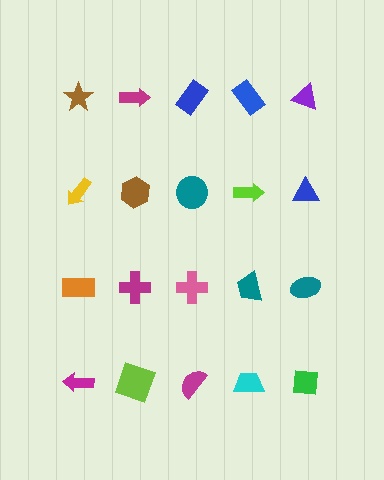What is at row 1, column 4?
A blue rectangle.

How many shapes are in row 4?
5 shapes.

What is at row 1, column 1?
A brown star.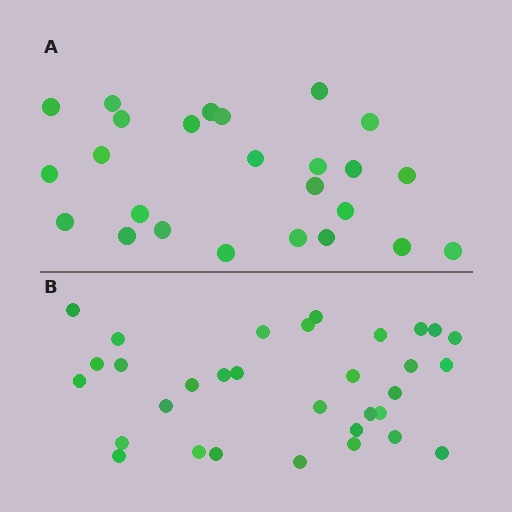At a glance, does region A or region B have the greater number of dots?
Region B (the bottom region) has more dots.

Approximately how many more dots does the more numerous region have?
Region B has roughly 8 or so more dots than region A.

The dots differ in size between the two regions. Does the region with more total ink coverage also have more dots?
No. Region A has more total ink coverage because its dots are larger, but region B actually contains more individual dots. Total area can be misleading — the number of items is what matters here.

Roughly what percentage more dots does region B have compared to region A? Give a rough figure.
About 30% more.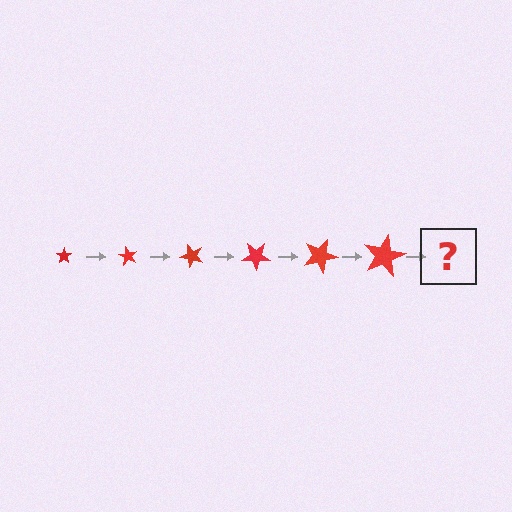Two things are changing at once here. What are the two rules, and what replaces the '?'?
The two rules are that the star grows larger each step and it rotates 60 degrees each step. The '?' should be a star, larger than the previous one and rotated 360 degrees from the start.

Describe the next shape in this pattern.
It should be a star, larger than the previous one and rotated 360 degrees from the start.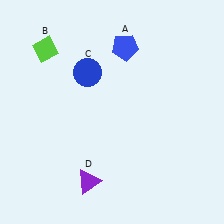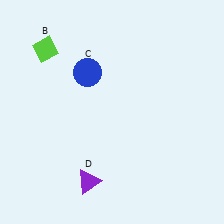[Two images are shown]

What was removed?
The blue pentagon (A) was removed in Image 2.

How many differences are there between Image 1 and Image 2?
There is 1 difference between the two images.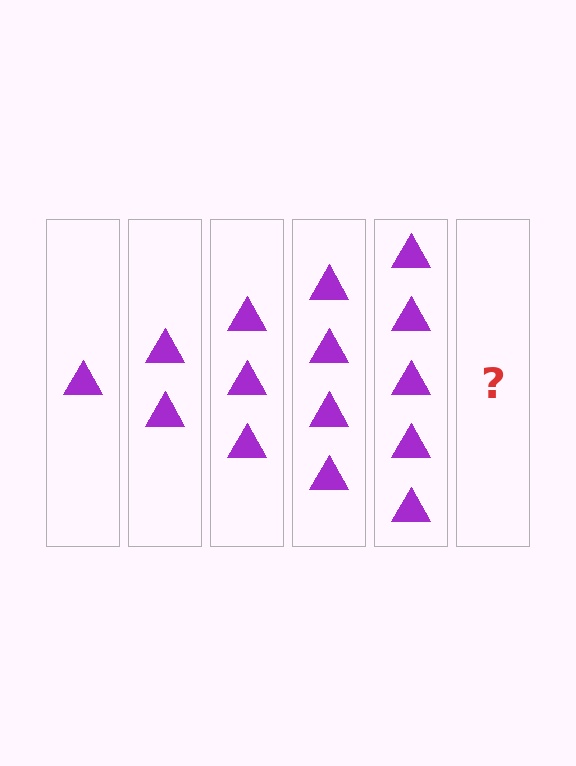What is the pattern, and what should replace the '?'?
The pattern is that each step adds one more triangle. The '?' should be 6 triangles.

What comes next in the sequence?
The next element should be 6 triangles.